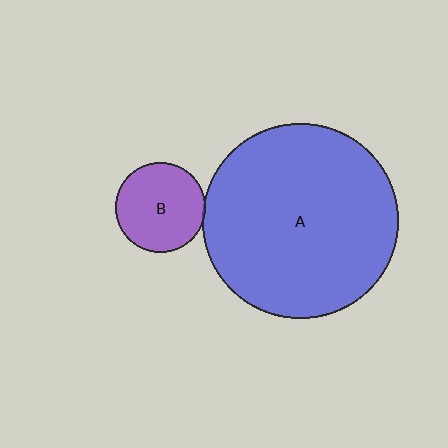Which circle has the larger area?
Circle A (blue).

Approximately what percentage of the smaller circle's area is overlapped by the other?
Approximately 5%.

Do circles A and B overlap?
Yes.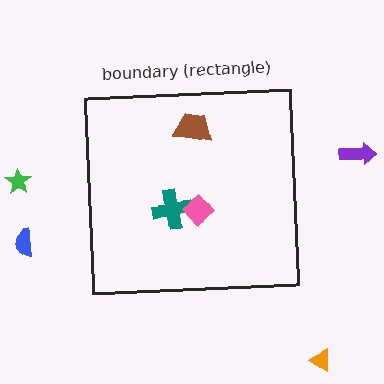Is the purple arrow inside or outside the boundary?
Outside.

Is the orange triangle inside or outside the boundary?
Outside.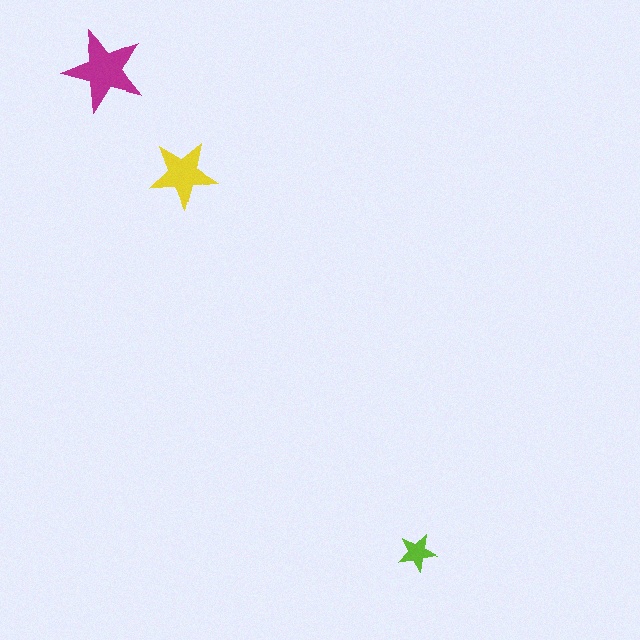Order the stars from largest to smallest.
the magenta one, the yellow one, the lime one.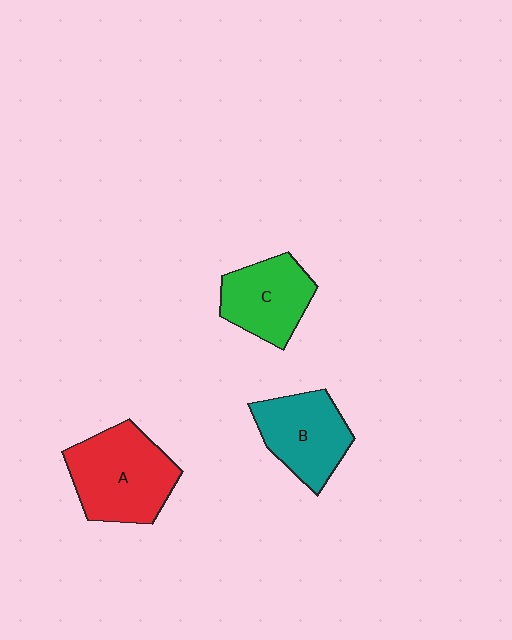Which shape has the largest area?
Shape A (red).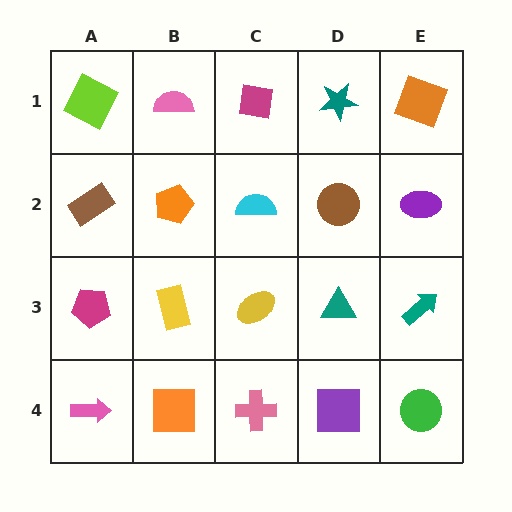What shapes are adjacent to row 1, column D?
A brown circle (row 2, column D), a magenta square (row 1, column C), an orange square (row 1, column E).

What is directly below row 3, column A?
A pink arrow.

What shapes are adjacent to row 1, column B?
An orange pentagon (row 2, column B), a lime square (row 1, column A), a magenta square (row 1, column C).